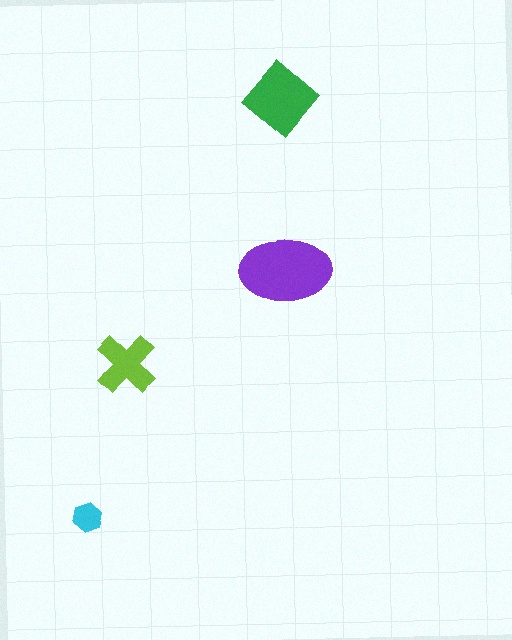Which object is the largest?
The purple ellipse.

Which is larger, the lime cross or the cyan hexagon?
The lime cross.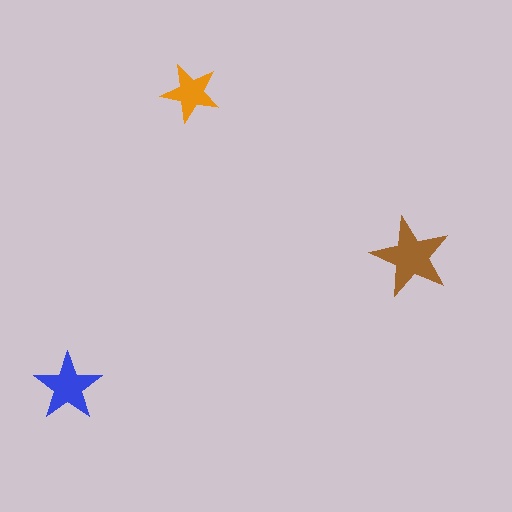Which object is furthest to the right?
The brown star is rightmost.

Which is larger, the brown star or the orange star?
The brown one.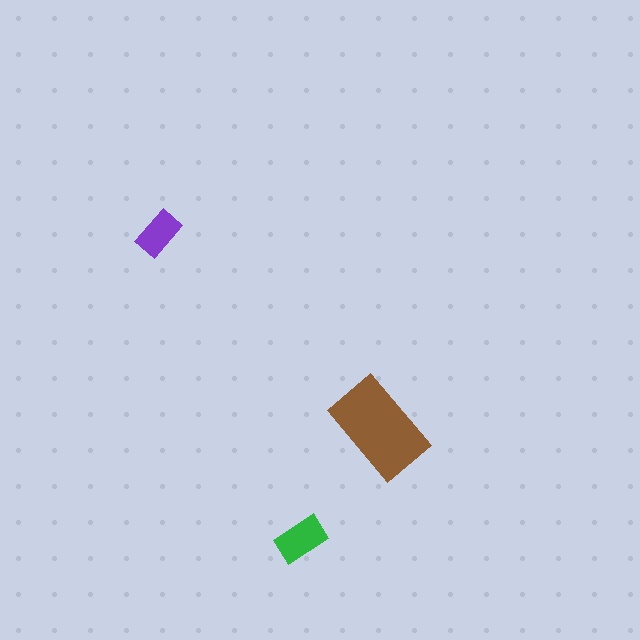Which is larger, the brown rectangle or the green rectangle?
The brown one.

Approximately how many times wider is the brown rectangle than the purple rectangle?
About 2 times wider.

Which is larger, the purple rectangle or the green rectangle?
The green one.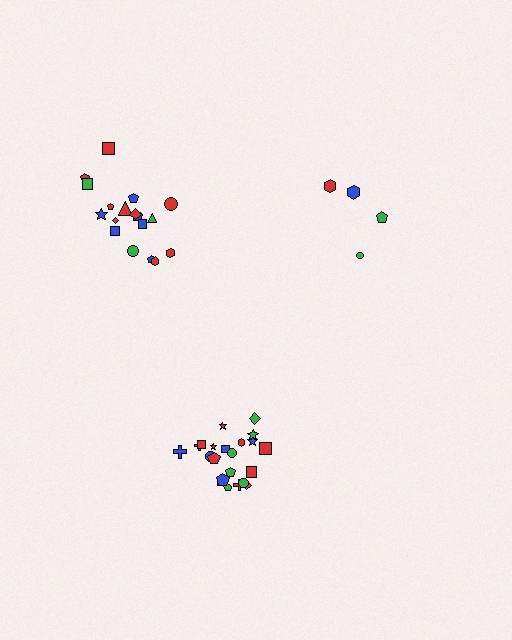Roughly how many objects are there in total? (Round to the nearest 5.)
Roughly 45 objects in total.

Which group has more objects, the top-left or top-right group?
The top-left group.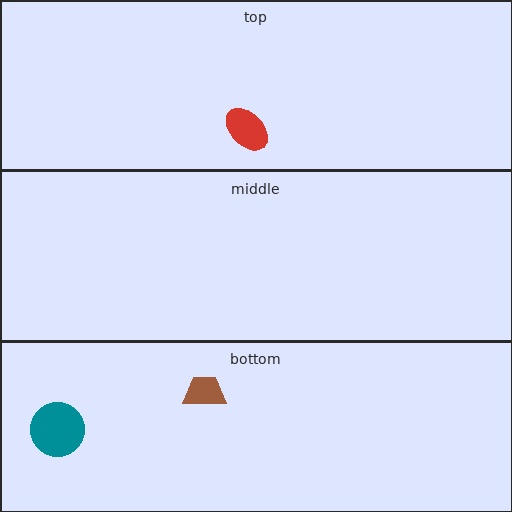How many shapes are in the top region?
1.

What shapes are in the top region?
The red ellipse.